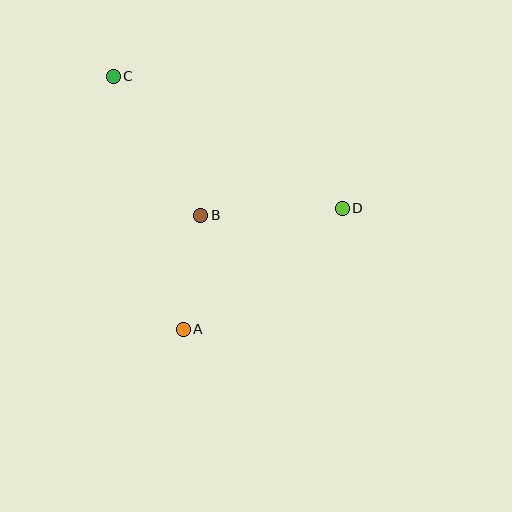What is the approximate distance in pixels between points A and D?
The distance between A and D is approximately 200 pixels.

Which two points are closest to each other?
Points A and B are closest to each other.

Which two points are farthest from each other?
Points C and D are farthest from each other.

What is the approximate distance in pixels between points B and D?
The distance between B and D is approximately 142 pixels.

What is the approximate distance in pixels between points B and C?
The distance between B and C is approximately 164 pixels.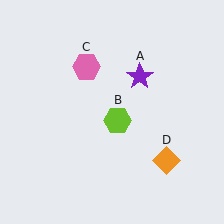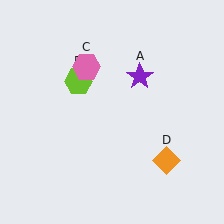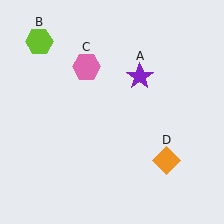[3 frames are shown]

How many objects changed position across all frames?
1 object changed position: lime hexagon (object B).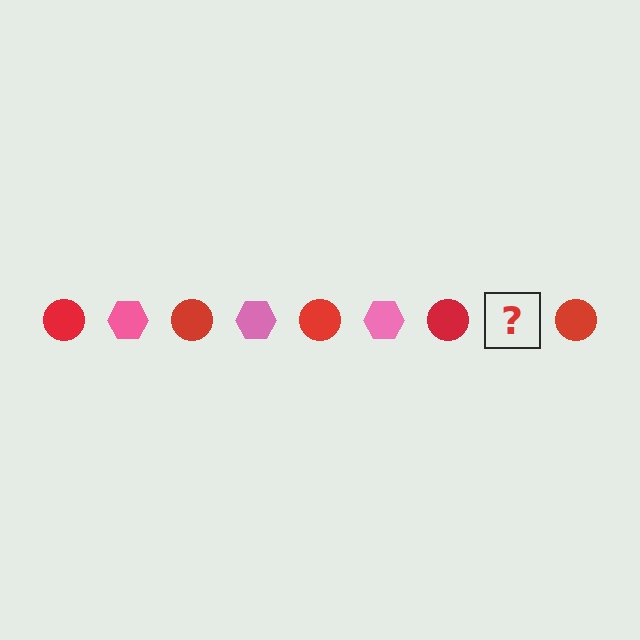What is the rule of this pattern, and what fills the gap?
The rule is that the pattern alternates between red circle and pink hexagon. The gap should be filled with a pink hexagon.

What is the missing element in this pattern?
The missing element is a pink hexagon.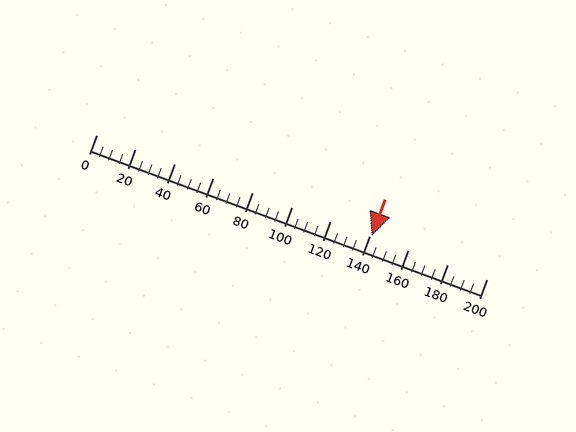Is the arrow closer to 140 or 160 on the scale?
The arrow is closer to 140.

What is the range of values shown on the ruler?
The ruler shows values from 0 to 200.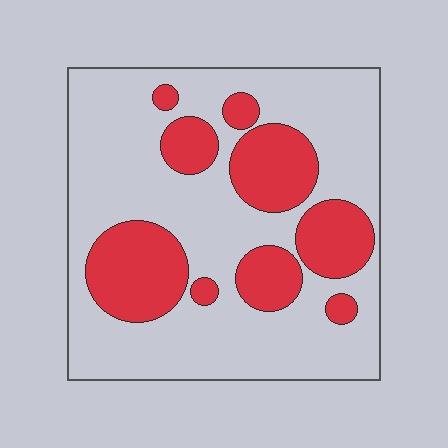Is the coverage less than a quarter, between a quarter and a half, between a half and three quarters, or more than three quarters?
Between a quarter and a half.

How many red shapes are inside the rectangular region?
9.